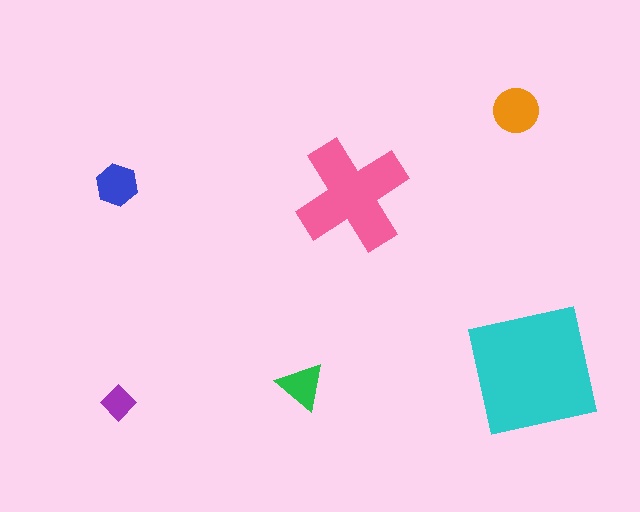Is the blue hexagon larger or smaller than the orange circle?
Smaller.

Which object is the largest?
The cyan square.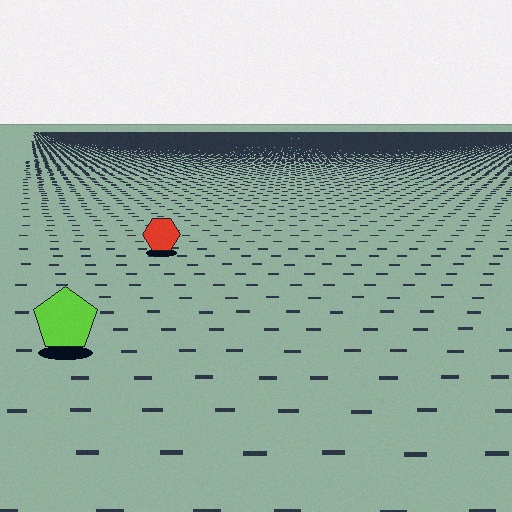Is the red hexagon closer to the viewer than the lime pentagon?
No. The lime pentagon is closer — you can tell from the texture gradient: the ground texture is coarser near it.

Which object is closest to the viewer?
The lime pentagon is closest. The texture marks near it are larger and more spread out.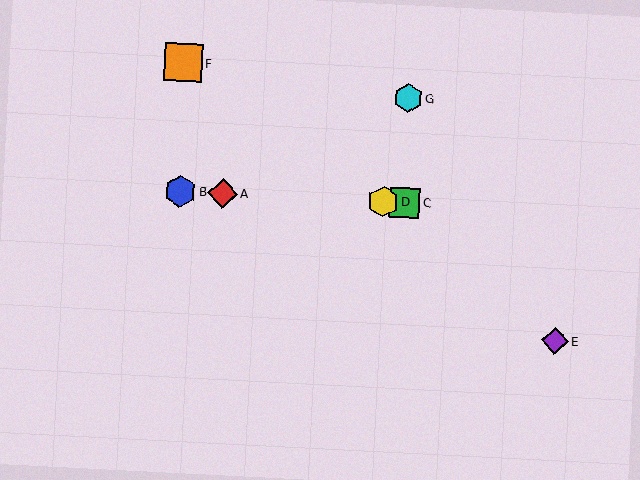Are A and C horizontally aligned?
Yes, both are at y≈193.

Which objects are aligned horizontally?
Objects A, B, C, D are aligned horizontally.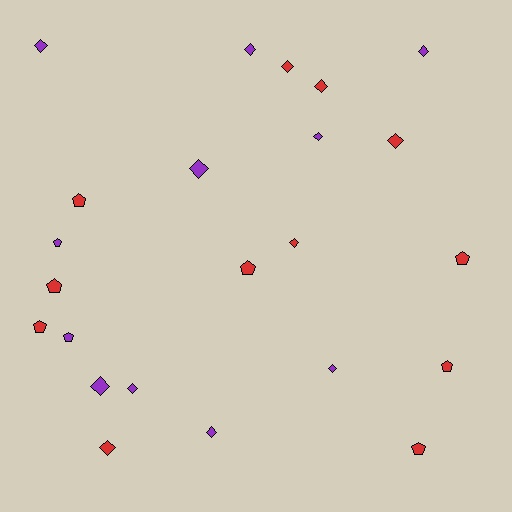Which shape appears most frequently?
Diamond, with 14 objects.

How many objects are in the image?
There are 23 objects.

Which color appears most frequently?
Red, with 12 objects.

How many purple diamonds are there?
There are 9 purple diamonds.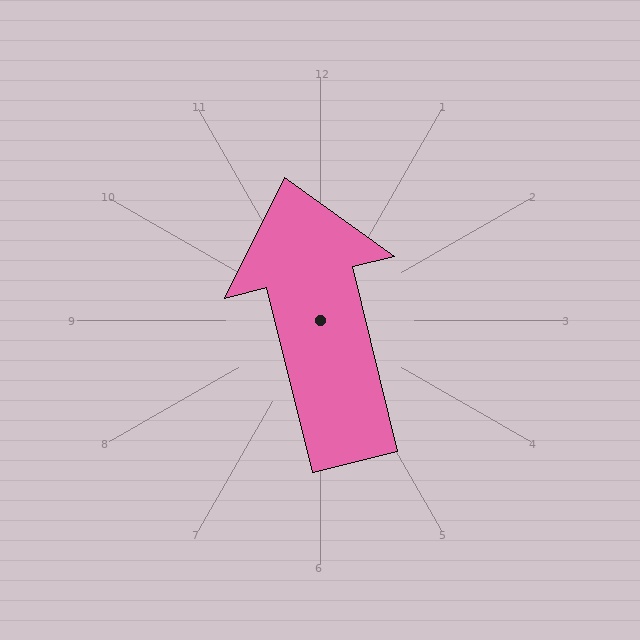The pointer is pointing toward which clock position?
Roughly 12 o'clock.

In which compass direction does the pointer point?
North.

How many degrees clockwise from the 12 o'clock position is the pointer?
Approximately 346 degrees.